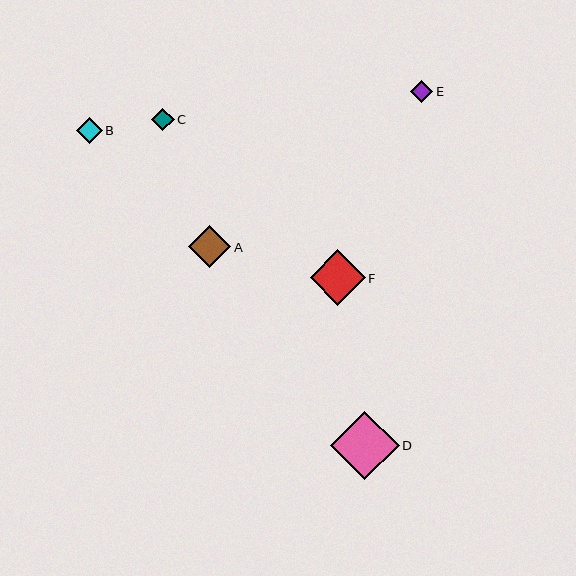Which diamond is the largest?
Diamond D is the largest with a size of approximately 68 pixels.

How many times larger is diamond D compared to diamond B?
Diamond D is approximately 2.6 times the size of diamond B.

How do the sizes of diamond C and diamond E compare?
Diamond C and diamond E are approximately the same size.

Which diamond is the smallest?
Diamond E is the smallest with a size of approximately 22 pixels.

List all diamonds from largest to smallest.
From largest to smallest: D, F, A, B, C, E.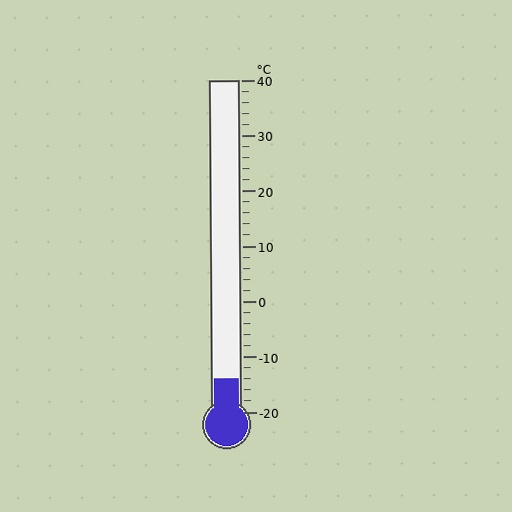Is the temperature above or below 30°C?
The temperature is below 30°C.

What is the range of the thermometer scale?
The thermometer scale ranges from -20°C to 40°C.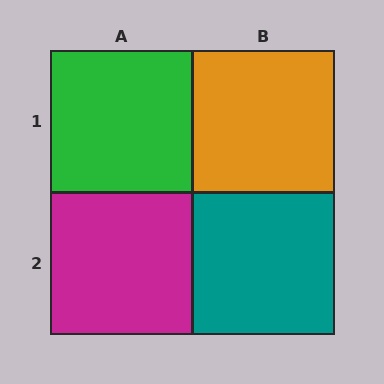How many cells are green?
1 cell is green.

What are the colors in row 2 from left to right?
Magenta, teal.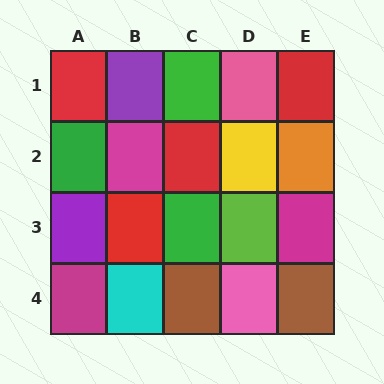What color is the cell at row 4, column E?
Brown.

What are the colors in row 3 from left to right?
Purple, red, green, lime, magenta.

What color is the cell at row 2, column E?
Orange.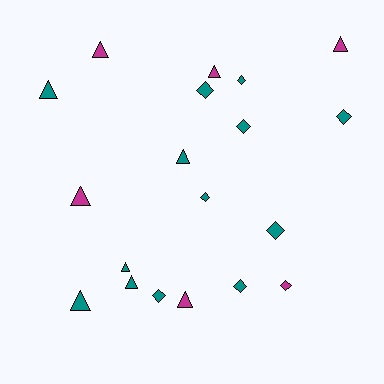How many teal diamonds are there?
There are 8 teal diamonds.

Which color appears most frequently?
Teal, with 13 objects.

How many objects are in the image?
There are 19 objects.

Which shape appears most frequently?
Triangle, with 10 objects.